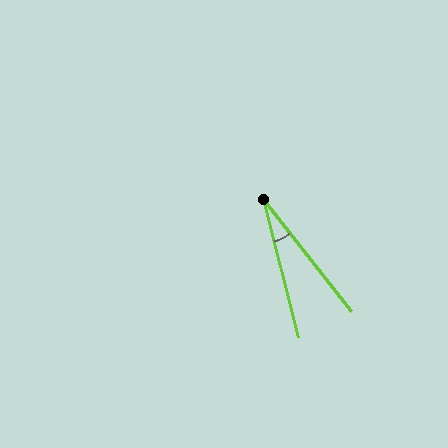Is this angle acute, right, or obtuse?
It is acute.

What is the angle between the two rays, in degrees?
Approximately 24 degrees.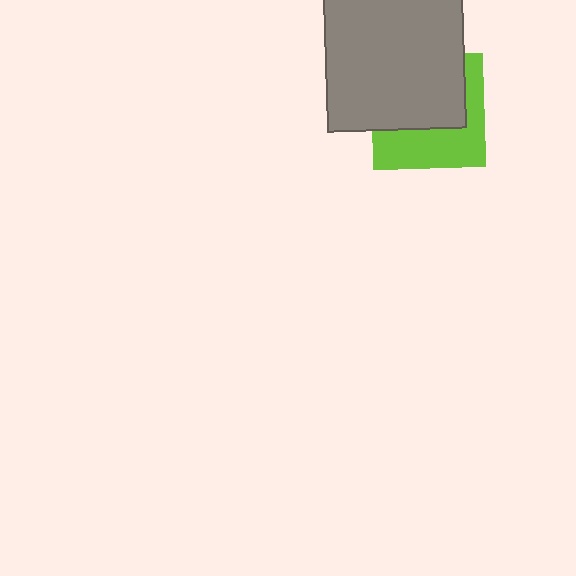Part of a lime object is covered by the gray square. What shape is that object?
It is a square.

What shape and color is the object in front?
The object in front is a gray square.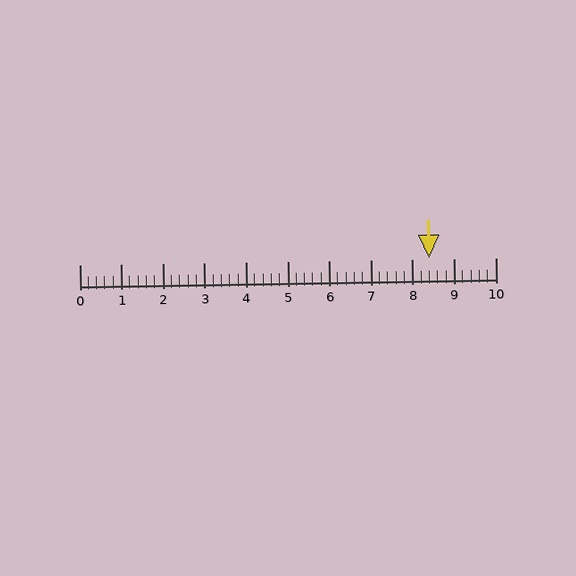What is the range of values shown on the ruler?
The ruler shows values from 0 to 10.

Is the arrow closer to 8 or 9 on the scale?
The arrow is closer to 8.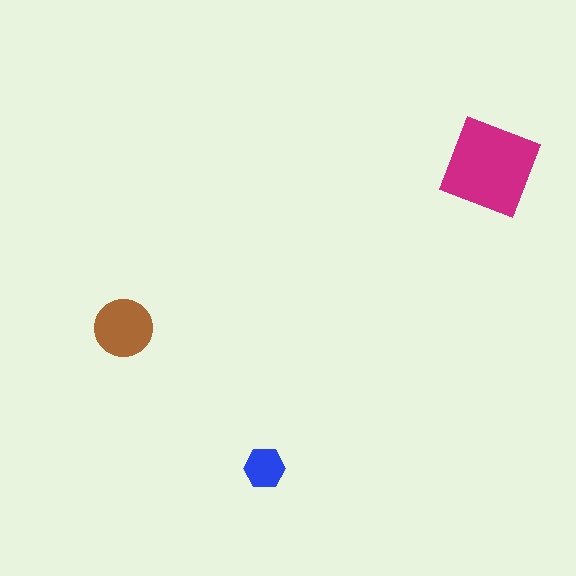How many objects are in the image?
There are 3 objects in the image.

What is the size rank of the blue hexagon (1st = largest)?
3rd.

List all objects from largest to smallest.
The magenta square, the brown circle, the blue hexagon.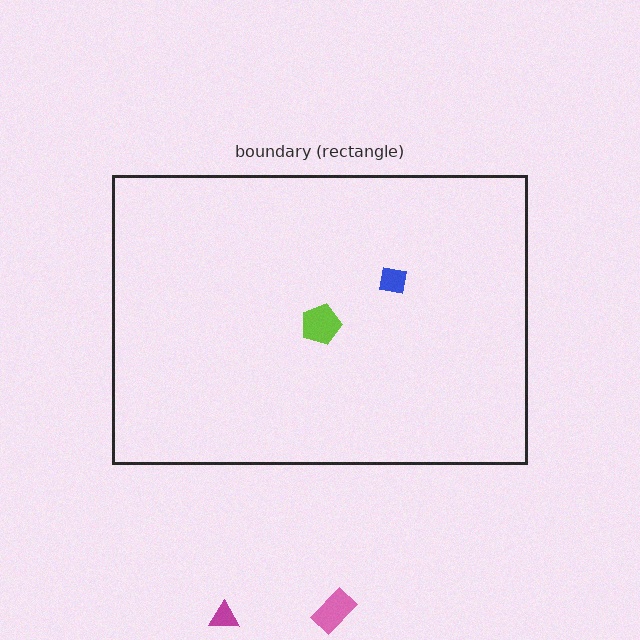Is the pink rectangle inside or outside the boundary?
Outside.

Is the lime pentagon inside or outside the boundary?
Inside.